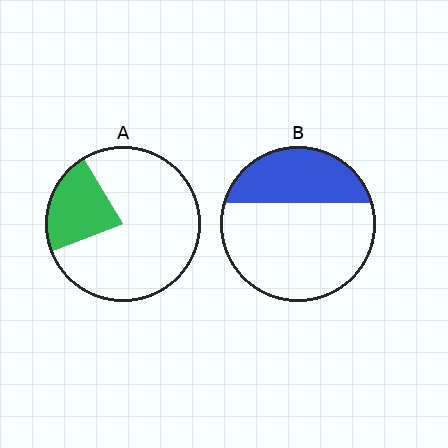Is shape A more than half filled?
No.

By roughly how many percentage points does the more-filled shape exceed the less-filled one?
By roughly 10 percentage points (B over A).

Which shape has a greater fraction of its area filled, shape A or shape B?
Shape B.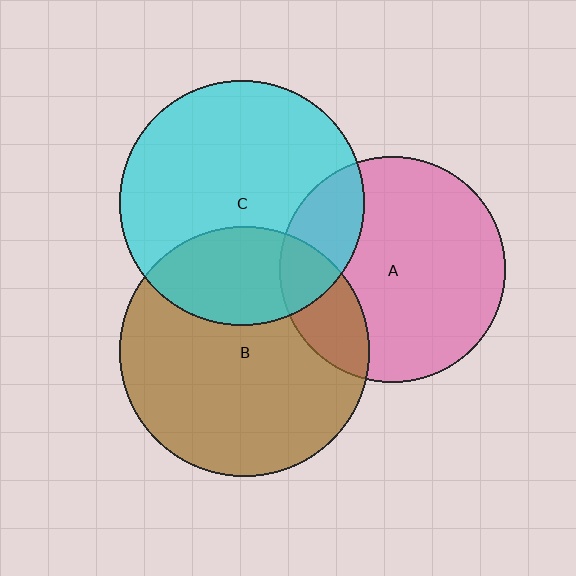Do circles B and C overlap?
Yes.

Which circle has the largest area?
Circle B (brown).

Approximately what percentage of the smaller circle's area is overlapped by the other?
Approximately 30%.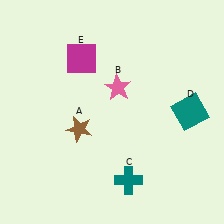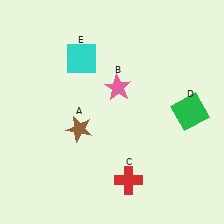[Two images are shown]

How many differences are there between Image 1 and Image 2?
There are 3 differences between the two images.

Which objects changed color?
C changed from teal to red. D changed from teal to green. E changed from magenta to cyan.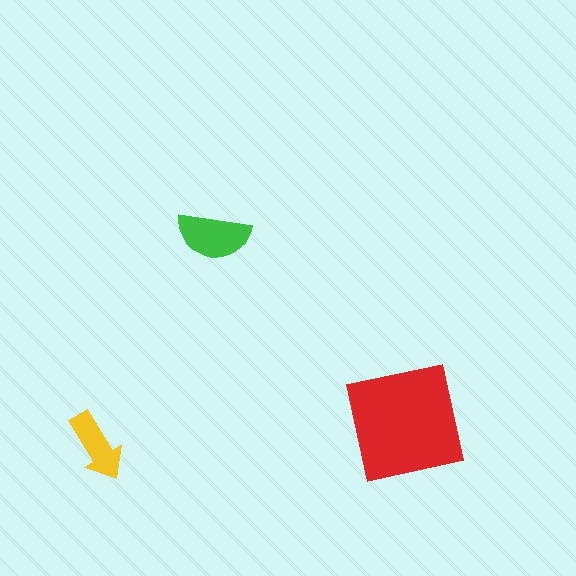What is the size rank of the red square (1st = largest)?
1st.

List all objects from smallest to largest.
The yellow arrow, the green semicircle, the red square.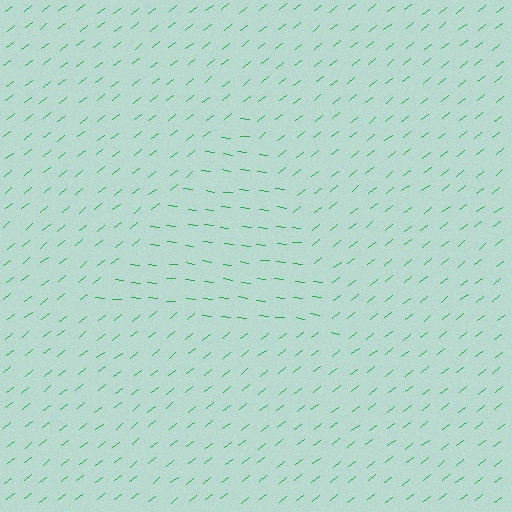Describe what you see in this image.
The image is filled with small green line segments. A triangle region in the image has lines oriented differently from the surrounding lines, creating a visible texture boundary.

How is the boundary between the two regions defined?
The boundary is defined purely by a change in line orientation (approximately 45 degrees difference). All lines are the same color and thickness.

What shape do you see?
I see a triangle.